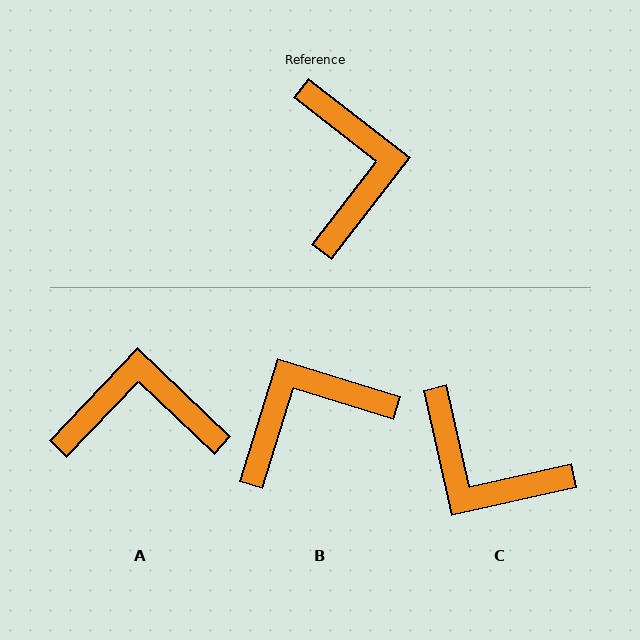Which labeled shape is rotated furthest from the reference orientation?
C, about 129 degrees away.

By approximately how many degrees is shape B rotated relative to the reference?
Approximately 111 degrees counter-clockwise.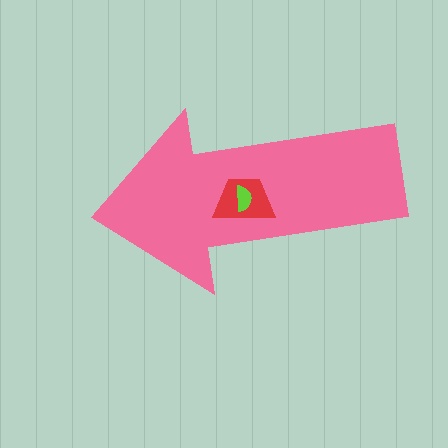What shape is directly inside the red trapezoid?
The lime semicircle.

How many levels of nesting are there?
3.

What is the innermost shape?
The lime semicircle.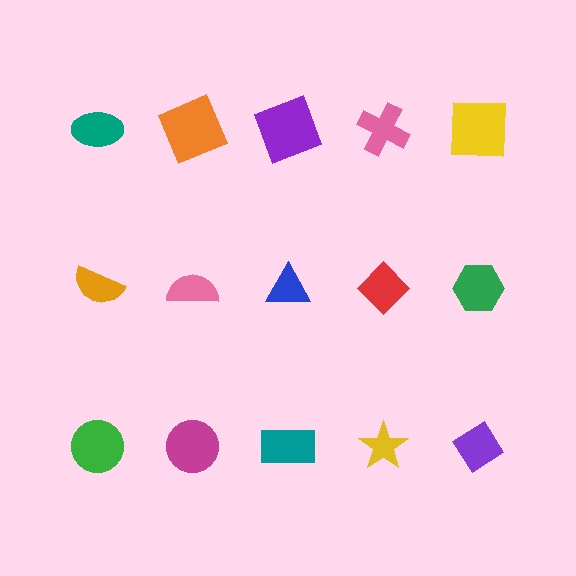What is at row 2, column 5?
A green hexagon.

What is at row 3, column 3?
A teal rectangle.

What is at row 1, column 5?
A yellow square.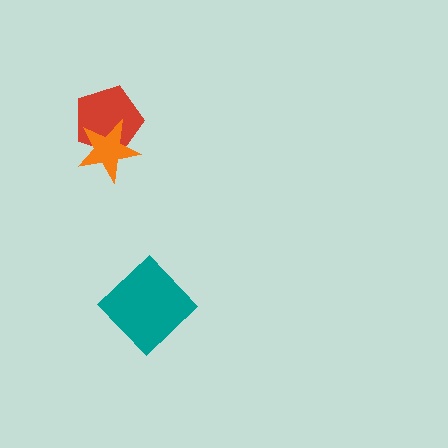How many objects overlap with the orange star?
1 object overlaps with the orange star.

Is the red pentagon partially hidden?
Yes, it is partially covered by another shape.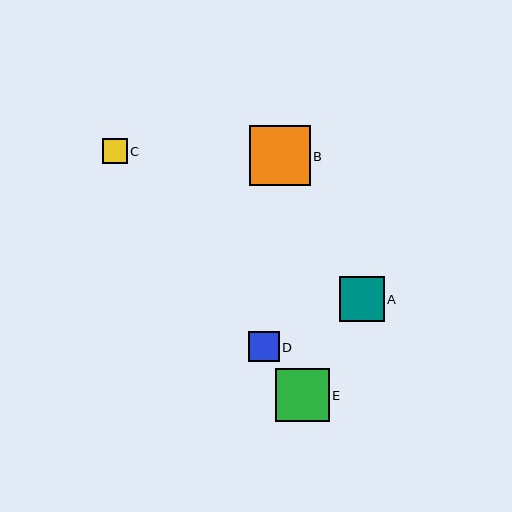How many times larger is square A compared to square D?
Square A is approximately 1.5 times the size of square D.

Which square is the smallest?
Square C is the smallest with a size of approximately 24 pixels.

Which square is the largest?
Square B is the largest with a size of approximately 61 pixels.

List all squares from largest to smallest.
From largest to smallest: B, E, A, D, C.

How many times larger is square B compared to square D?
Square B is approximately 2.0 times the size of square D.